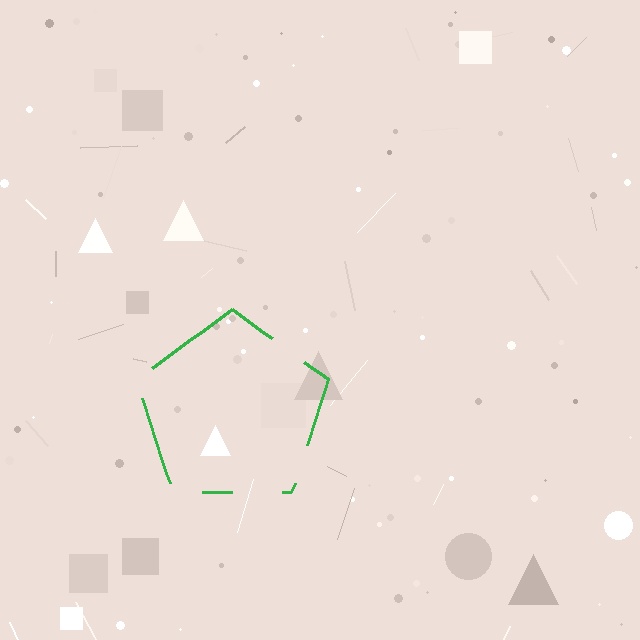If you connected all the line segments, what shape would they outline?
They would outline a pentagon.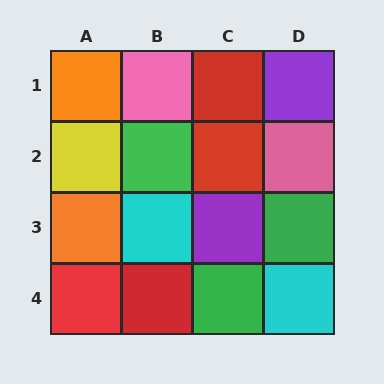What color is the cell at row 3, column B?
Cyan.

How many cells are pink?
2 cells are pink.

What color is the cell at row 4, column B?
Red.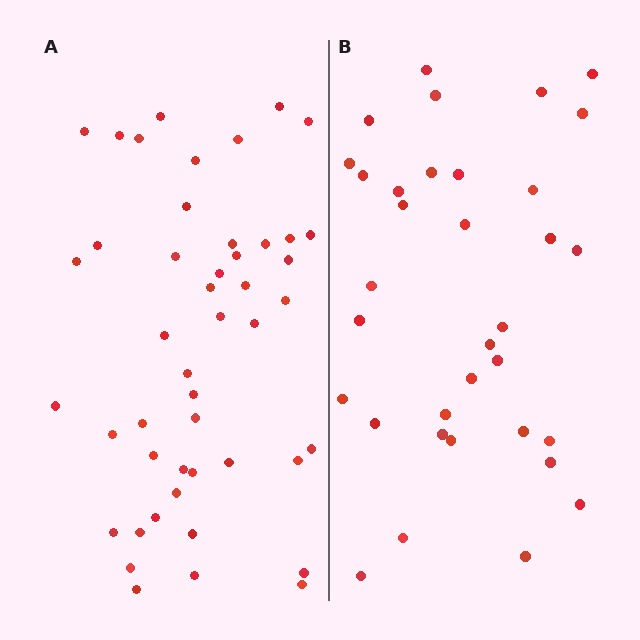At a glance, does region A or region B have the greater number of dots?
Region A (the left region) has more dots.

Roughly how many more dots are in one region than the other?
Region A has approximately 15 more dots than region B.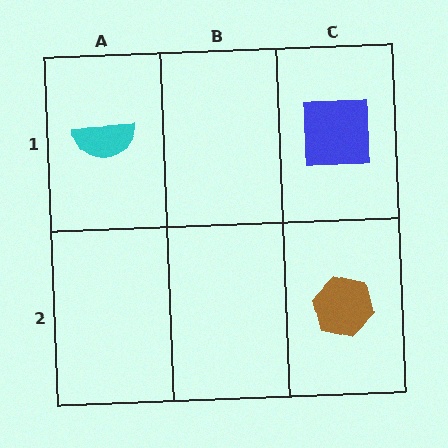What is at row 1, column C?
A blue square.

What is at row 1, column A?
A cyan semicircle.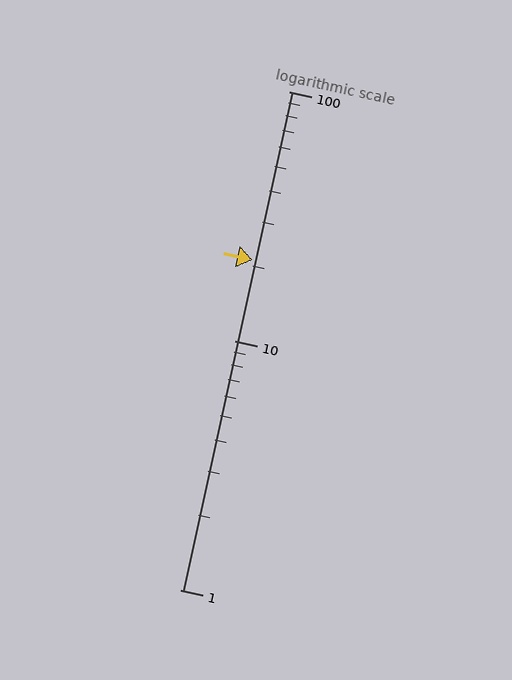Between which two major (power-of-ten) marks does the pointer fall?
The pointer is between 10 and 100.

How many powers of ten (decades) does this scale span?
The scale spans 2 decades, from 1 to 100.